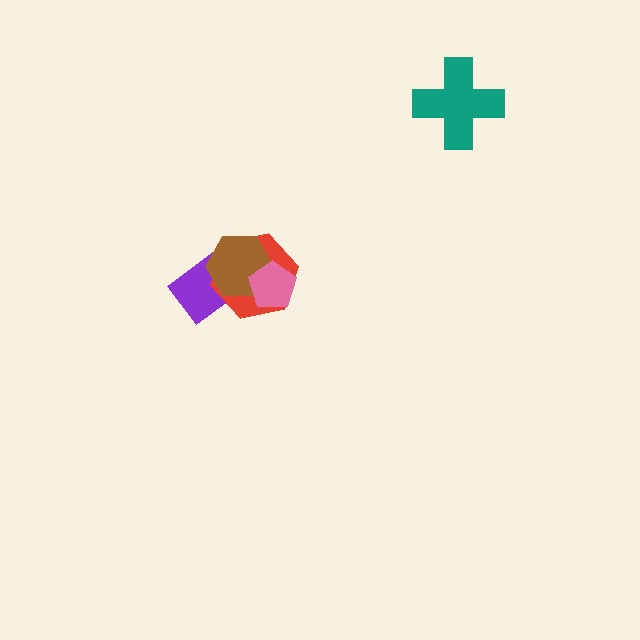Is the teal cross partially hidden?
No, no other shape covers it.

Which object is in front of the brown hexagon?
The pink pentagon is in front of the brown hexagon.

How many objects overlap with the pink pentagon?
2 objects overlap with the pink pentagon.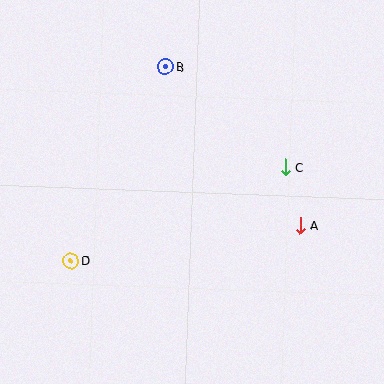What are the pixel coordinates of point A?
Point A is at (300, 225).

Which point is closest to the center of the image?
Point C at (285, 167) is closest to the center.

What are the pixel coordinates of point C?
Point C is at (285, 167).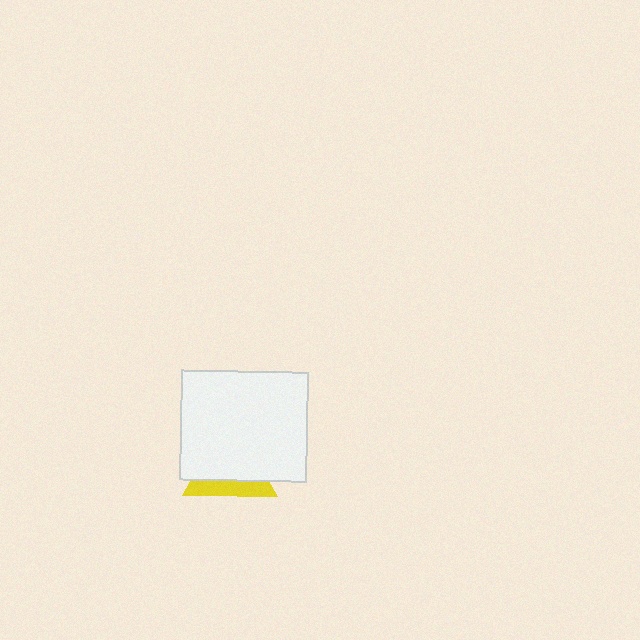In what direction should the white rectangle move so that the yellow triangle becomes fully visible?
The white rectangle should move up. That is the shortest direction to clear the overlap and leave the yellow triangle fully visible.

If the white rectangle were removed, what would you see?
You would see the complete yellow triangle.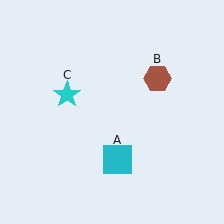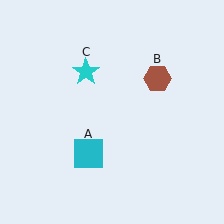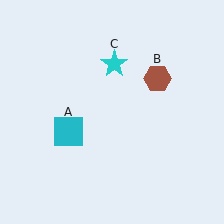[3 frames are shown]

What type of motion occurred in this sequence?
The cyan square (object A), cyan star (object C) rotated clockwise around the center of the scene.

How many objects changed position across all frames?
2 objects changed position: cyan square (object A), cyan star (object C).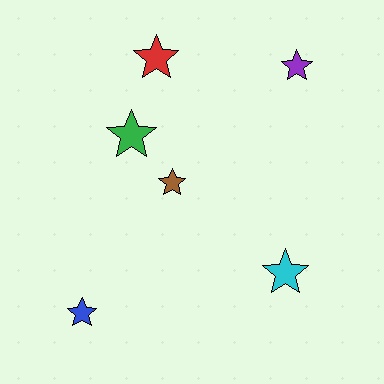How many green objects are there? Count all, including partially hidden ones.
There is 1 green object.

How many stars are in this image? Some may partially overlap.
There are 6 stars.